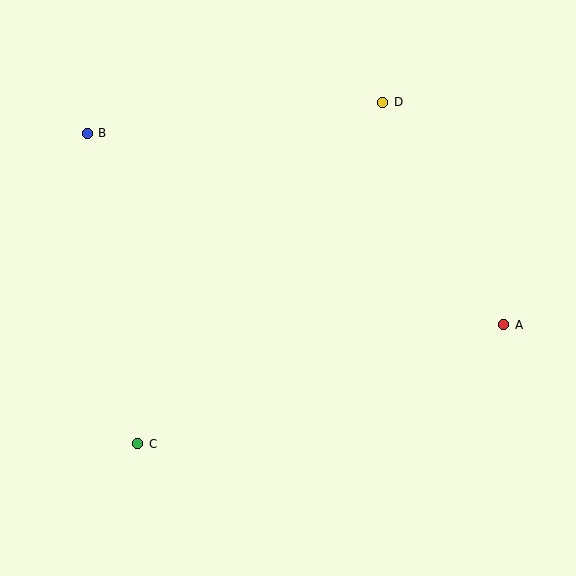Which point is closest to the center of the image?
Point D at (383, 102) is closest to the center.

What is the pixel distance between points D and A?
The distance between D and A is 253 pixels.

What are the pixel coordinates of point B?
Point B is at (87, 133).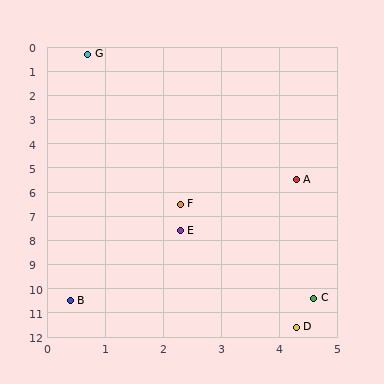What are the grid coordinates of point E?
Point E is at approximately (2.3, 7.6).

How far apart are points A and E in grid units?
Points A and E are about 2.9 grid units apart.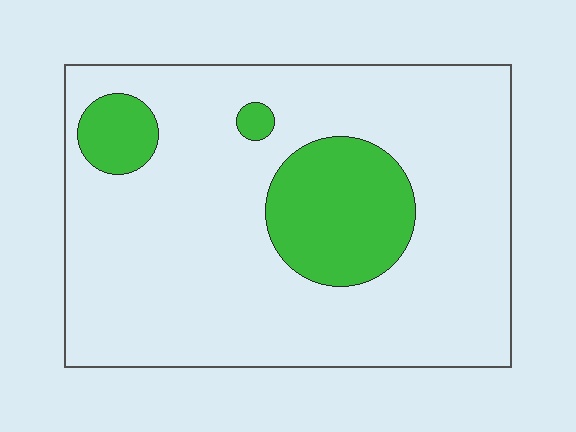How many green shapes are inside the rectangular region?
3.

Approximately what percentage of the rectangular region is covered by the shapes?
Approximately 20%.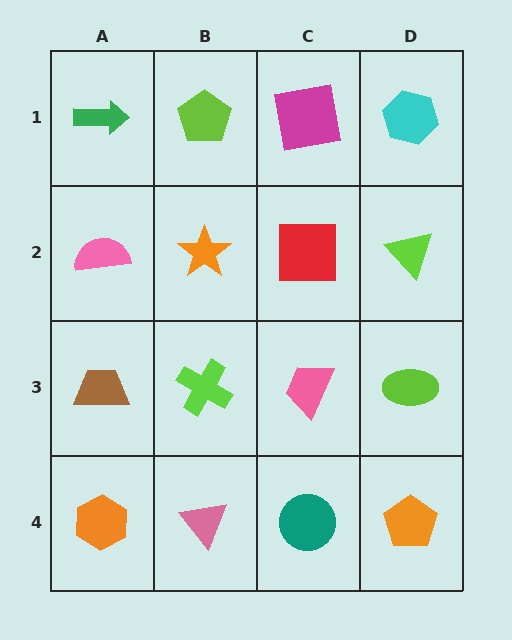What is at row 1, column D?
A cyan hexagon.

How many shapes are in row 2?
4 shapes.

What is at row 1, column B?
A lime pentagon.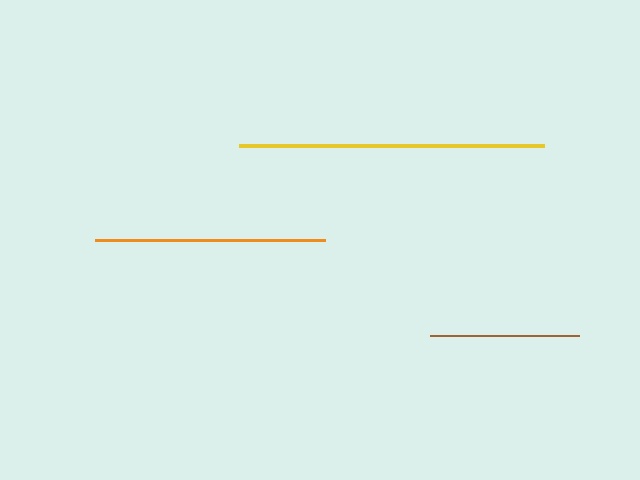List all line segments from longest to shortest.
From longest to shortest: yellow, orange, brown.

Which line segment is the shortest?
The brown line is the shortest at approximately 149 pixels.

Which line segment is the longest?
The yellow line is the longest at approximately 305 pixels.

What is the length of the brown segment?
The brown segment is approximately 149 pixels long.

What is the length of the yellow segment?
The yellow segment is approximately 305 pixels long.